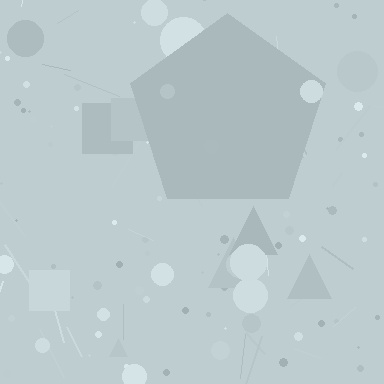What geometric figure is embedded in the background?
A pentagon is embedded in the background.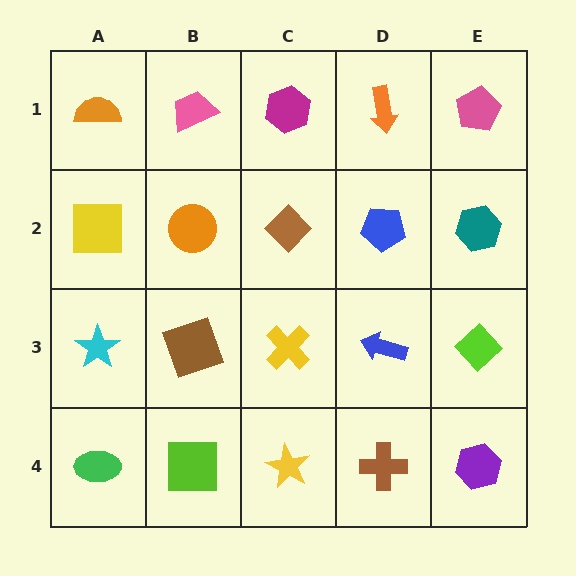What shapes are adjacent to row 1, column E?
A teal hexagon (row 2, column E), an orange arrow (row 1, column D).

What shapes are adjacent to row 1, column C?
A brown diamond (row 2, column C), a pink trapezoid (row 1, column B), an orange arrow (row 1, column D).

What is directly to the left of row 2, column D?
A brown diamond.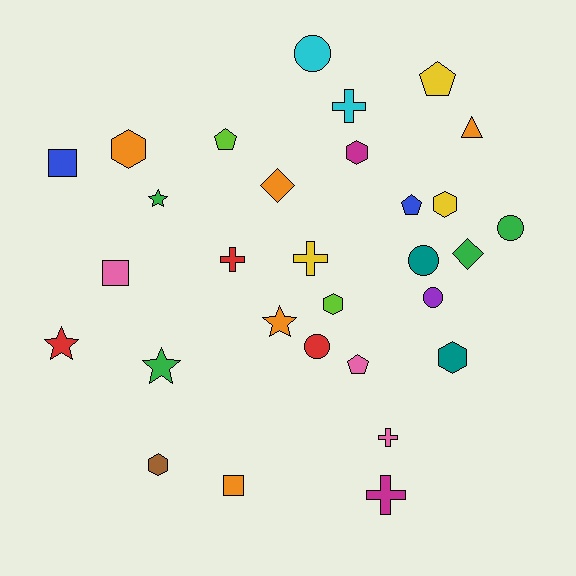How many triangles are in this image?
There is 1 triangle.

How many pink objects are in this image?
There are 3 pink objects.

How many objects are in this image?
There are 30 objects.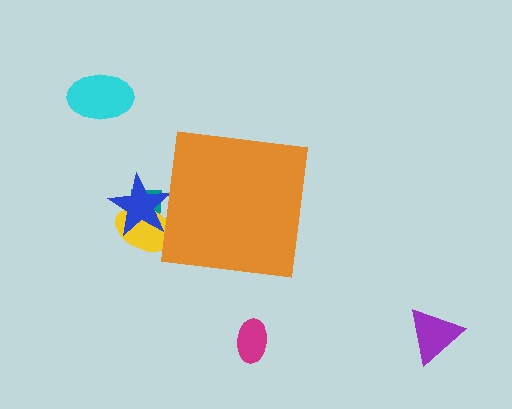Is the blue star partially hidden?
Yes, the blue star is partially hidden behind the orange square.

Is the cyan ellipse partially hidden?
No, the cyan ellipse is fully visible.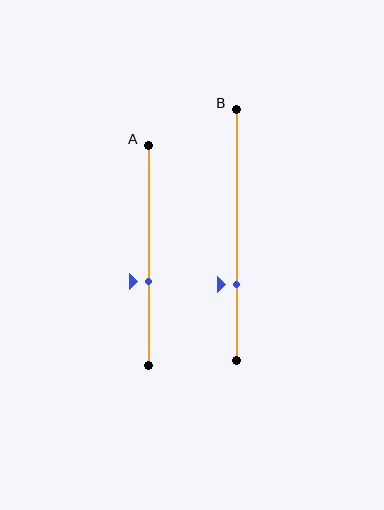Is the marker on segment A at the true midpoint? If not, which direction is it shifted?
No, the marker on segment A is shifted downward by about 12% of the segment length.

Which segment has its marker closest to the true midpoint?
Segment A has its marker closest to the true midpoint.